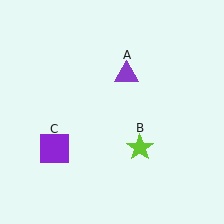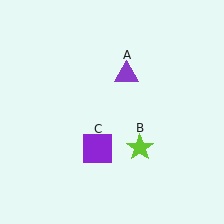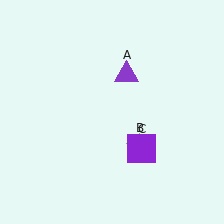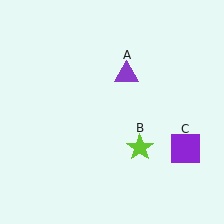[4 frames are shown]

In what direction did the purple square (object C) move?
The purple square (object C) moved right.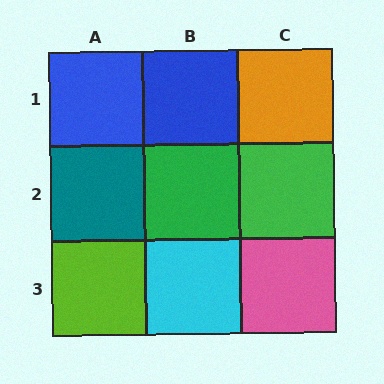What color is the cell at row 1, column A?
Blue.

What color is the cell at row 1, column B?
Blue.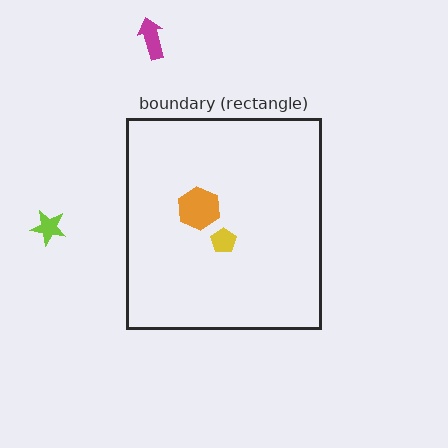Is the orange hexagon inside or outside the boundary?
Inside.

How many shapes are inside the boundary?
2 inside, 2 outside.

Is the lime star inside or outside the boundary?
Outside.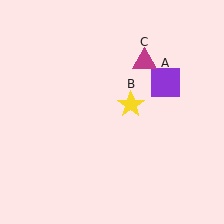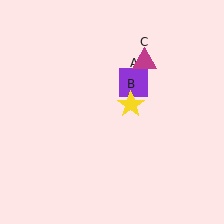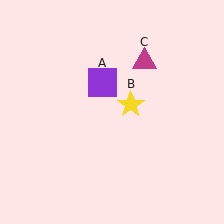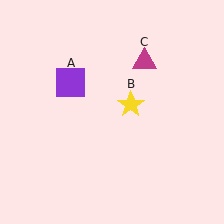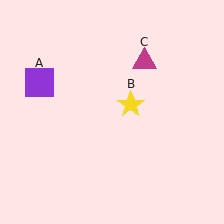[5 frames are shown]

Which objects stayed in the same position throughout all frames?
Yellow star (object B) and magenta triangle (object C) remained stationary.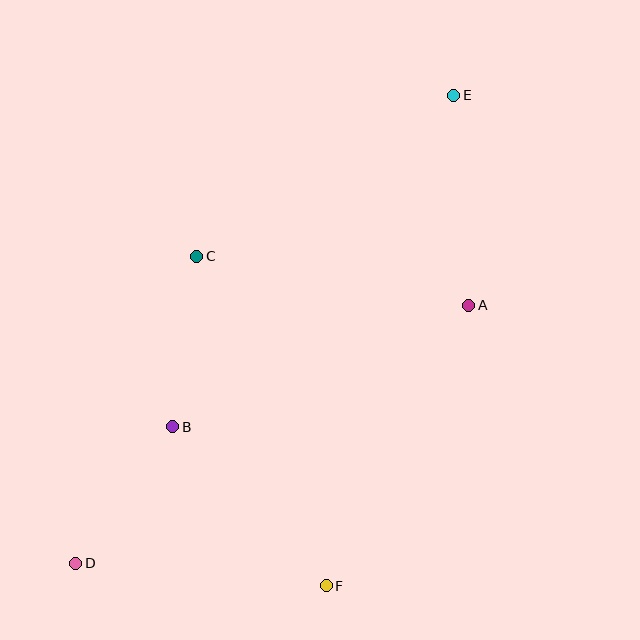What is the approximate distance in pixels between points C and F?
The distance between C and F is approximately 354 pixels.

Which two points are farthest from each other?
Points D and E are farthest from each other.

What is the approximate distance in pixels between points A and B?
The distance between A and B is approximately 320 pixels.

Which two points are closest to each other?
Points B and D are closest to each other.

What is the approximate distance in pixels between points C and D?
The distance between C and D is approximately 330 pixels.